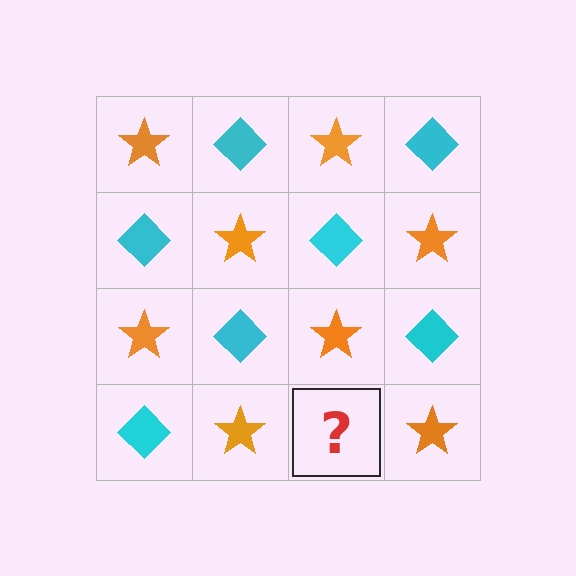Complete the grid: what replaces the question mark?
The question mark should be replaced with a cyan diamond.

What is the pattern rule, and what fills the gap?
The rule is that it alternates orange star and cyan diamond in a checkerboard pattern. The gap should be filled with a cyan diamond.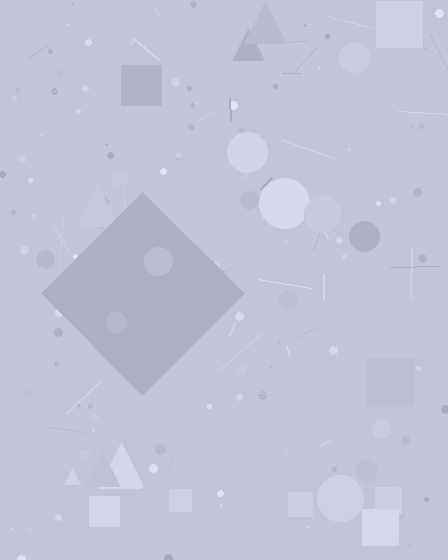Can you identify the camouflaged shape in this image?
The camouflaged shape is a diamond.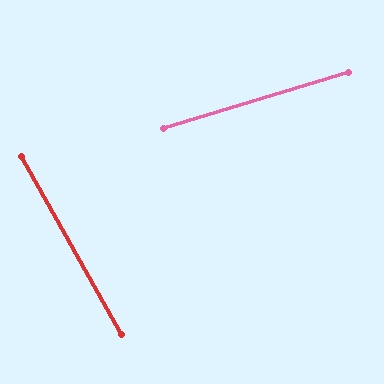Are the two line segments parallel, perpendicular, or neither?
Neither parallel nor perpendicular — they differ by about 78°.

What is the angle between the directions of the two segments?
Approximately 78 degrees.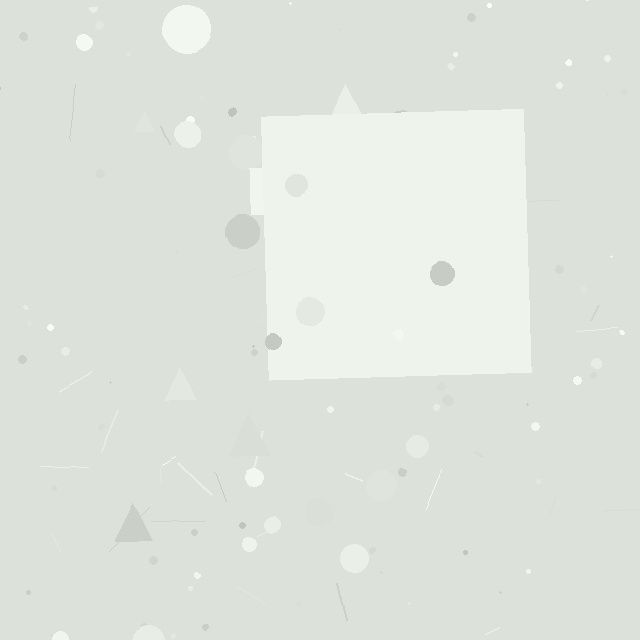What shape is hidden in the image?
A square is hidden in the image.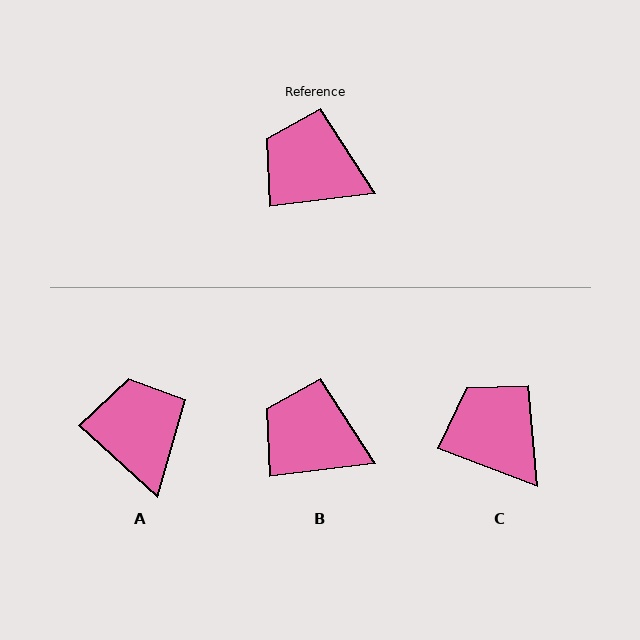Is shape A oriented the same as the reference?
No, it is off by about 49 degrees.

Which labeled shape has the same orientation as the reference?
B.